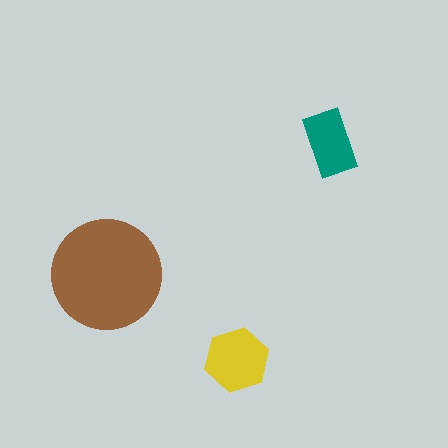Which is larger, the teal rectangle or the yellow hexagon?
The yellow hexagon.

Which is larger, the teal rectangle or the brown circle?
The brown circle.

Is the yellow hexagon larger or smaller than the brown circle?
Smaller.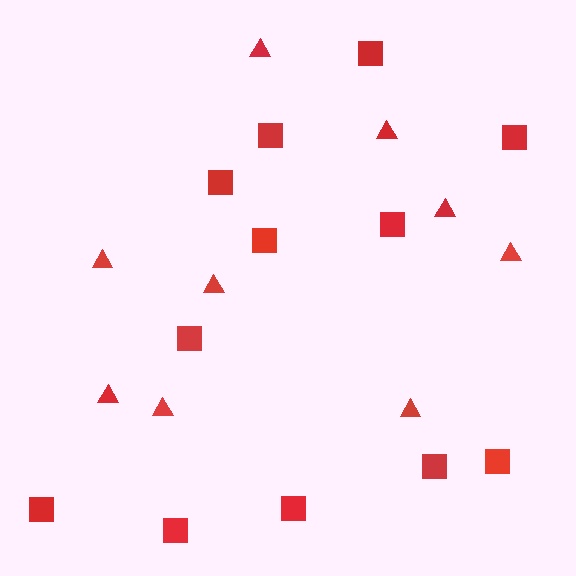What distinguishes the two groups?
There are 2 groups: one group of triangles (9) and one group of squares (12).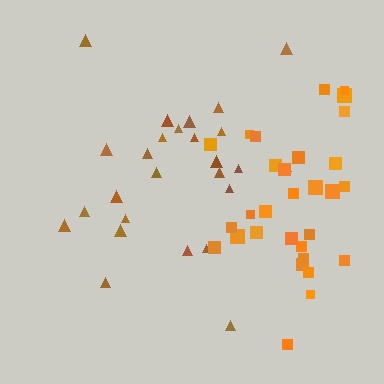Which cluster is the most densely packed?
Orange.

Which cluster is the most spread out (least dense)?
Brown.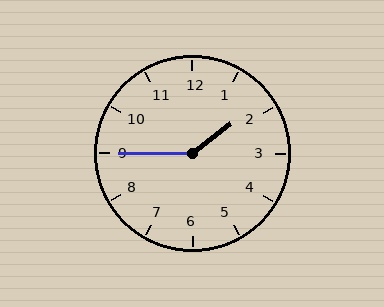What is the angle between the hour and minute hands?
Approximately 142 degrees.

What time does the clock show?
1:45.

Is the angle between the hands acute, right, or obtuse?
It is obtuse.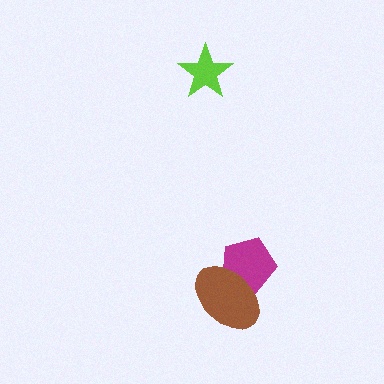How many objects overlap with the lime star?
0 objects overlap with the lime star.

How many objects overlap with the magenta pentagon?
1 object overlaps with the magenta pentagon.